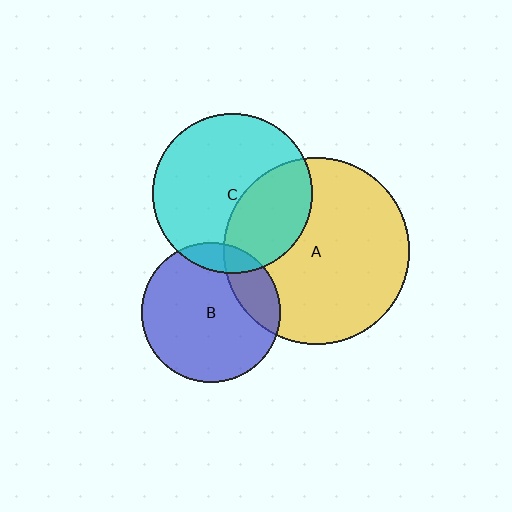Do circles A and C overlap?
Yes.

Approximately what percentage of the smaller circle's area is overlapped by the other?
Approximately 35%.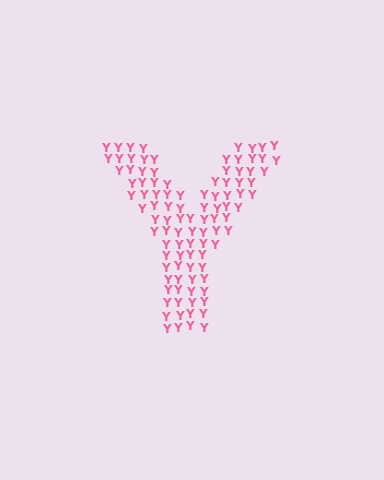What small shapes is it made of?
It is made of small letter Y's.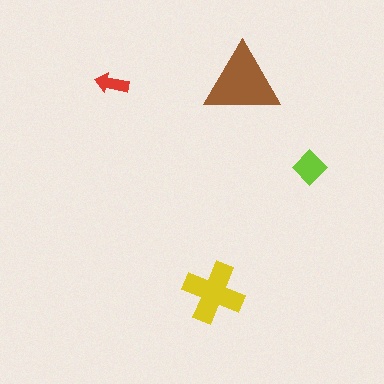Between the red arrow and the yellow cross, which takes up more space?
The yellow cross.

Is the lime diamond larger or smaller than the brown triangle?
Smaller.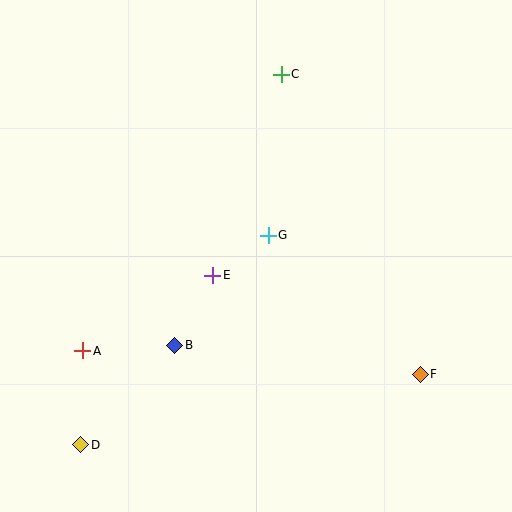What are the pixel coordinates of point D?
Point D is at (81, 445).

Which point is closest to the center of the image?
Point G at (268, 235) is closest to the center.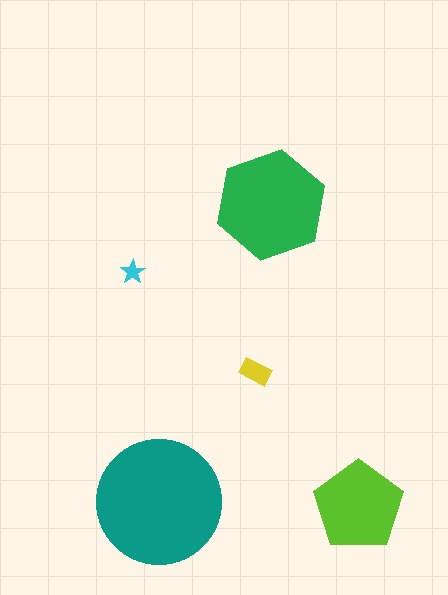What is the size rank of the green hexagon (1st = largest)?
2nd.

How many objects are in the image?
There are 5 objects in the image.